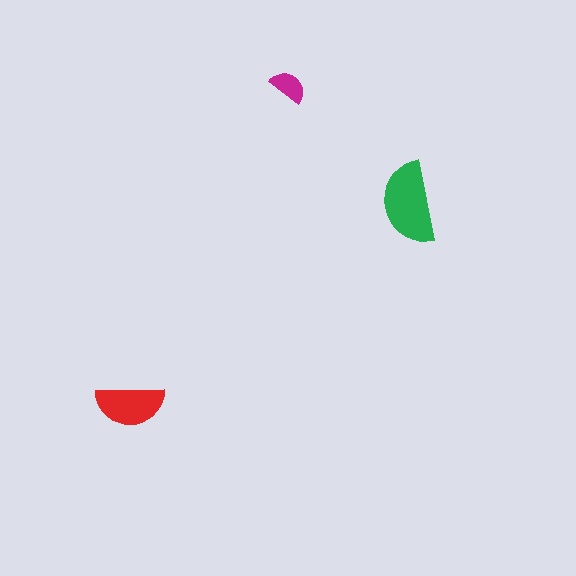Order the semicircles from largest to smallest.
the green one, the red one, the magenta one.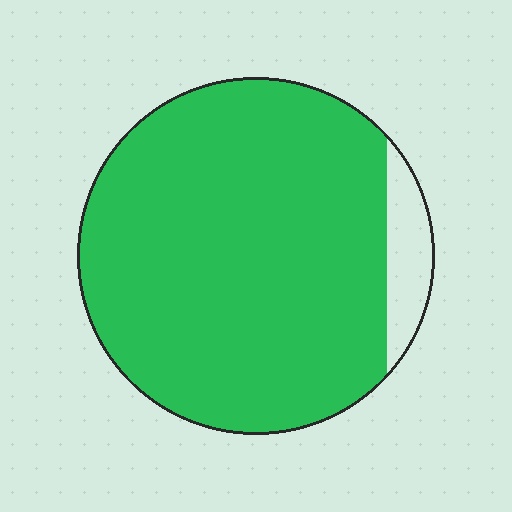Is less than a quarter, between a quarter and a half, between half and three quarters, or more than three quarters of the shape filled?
More than three quarters.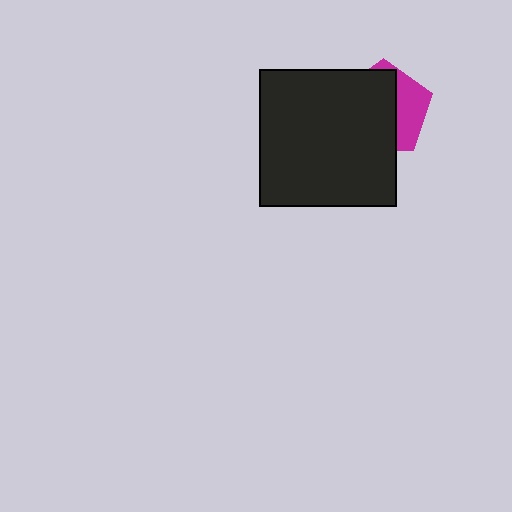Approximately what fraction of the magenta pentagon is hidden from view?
Roughly 66% of the magenta pentagon is hidden behind the black square.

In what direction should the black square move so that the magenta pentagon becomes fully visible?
The black square should move left. That is the shortest direction to clear the overlap and leave the magenta pentagon fully visible.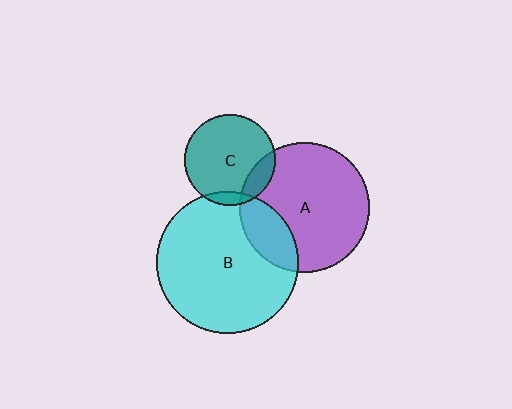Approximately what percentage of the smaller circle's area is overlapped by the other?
Approximately 20%.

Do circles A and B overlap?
Yes.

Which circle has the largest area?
Circle B (cyan).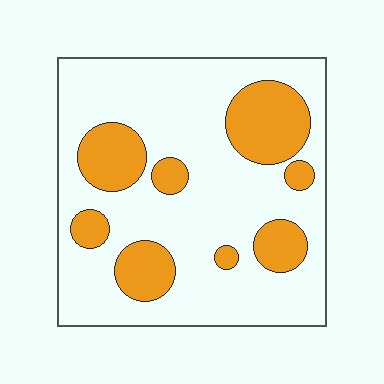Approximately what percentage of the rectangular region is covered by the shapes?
Approximately 25%.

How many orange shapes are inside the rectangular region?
8.